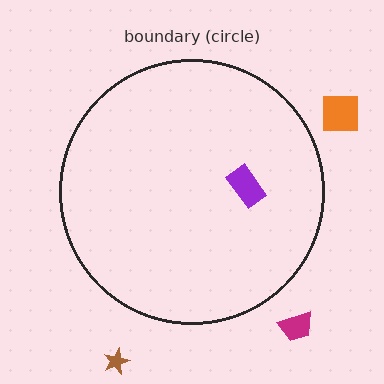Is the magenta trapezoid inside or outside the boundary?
Outside.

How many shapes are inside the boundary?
1 inside, 3 outside.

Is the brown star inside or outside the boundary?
Outside.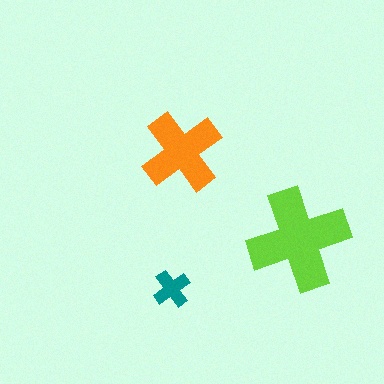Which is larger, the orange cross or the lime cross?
The lime one.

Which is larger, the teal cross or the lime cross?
The lime one.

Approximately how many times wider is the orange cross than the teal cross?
About 2 times wider.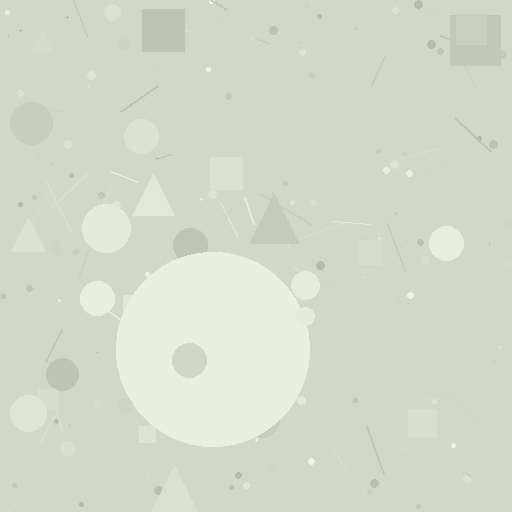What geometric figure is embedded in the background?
A circle is embedded in the background.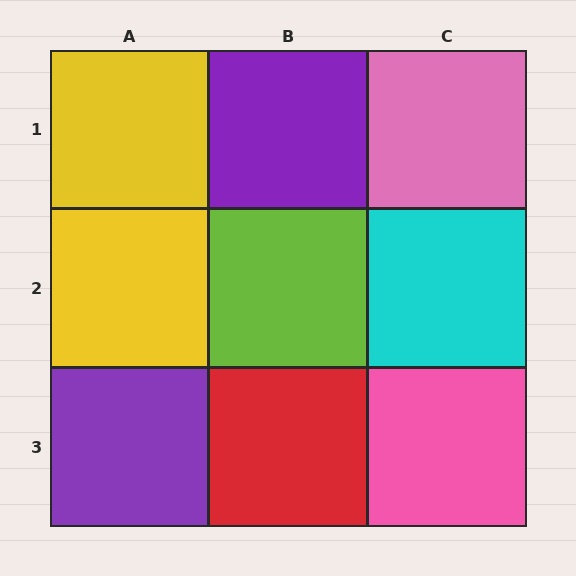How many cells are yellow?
2 cells are yellow.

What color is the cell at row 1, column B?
Purple.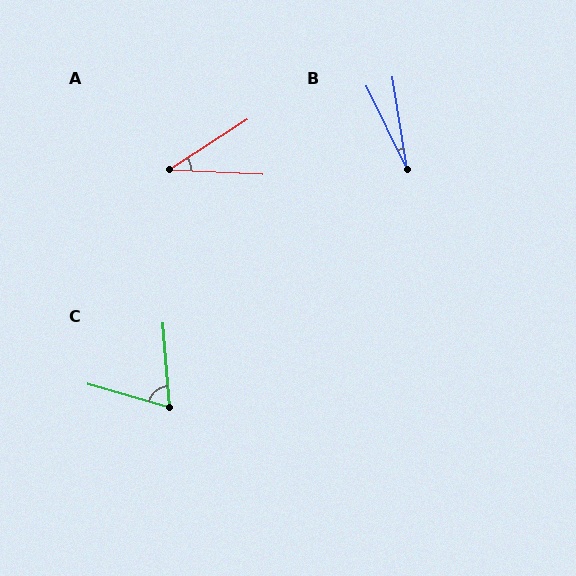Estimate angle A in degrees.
Approximately 35 degrees.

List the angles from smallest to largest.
B (17°), A (35°), C (70°).